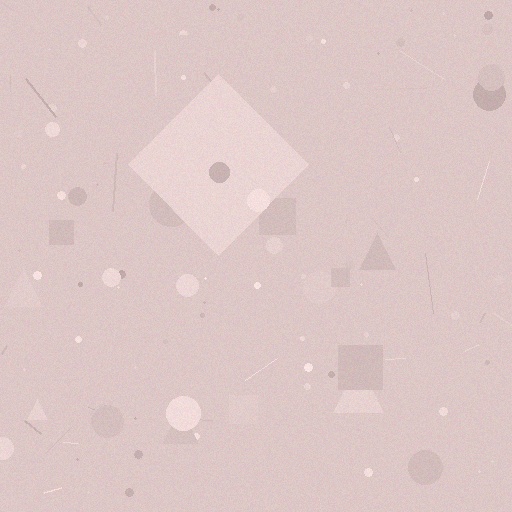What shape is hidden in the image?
A diamond is hidden in the image.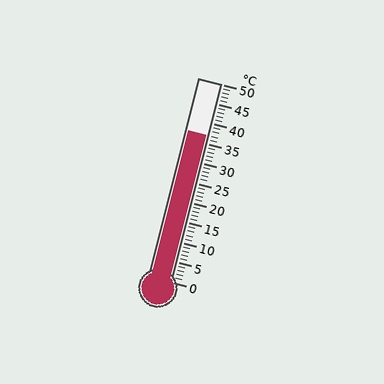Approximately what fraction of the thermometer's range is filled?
The thermometer is filled to approximately 75% of its range.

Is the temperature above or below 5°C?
The temperature is above 5°C.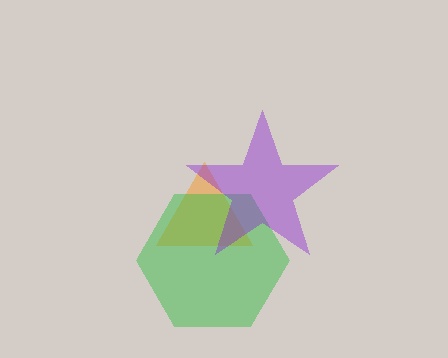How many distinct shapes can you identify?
There are 3 distinct shapes: an orange triangle, a green hexagon, a purple star.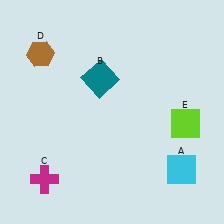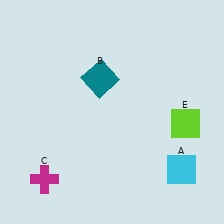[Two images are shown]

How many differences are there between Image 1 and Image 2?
There is 1 difference between the two images.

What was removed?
The brown hexagon (D) was removed in Image 2.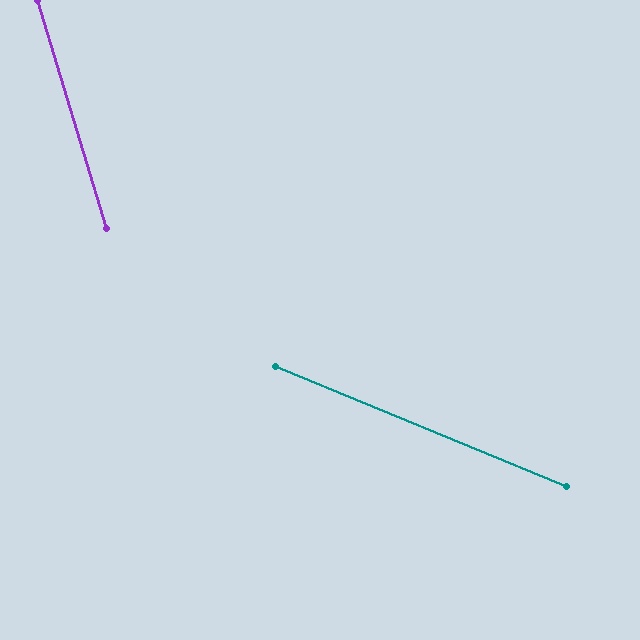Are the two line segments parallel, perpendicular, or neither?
Neither parallel nor perpendicular — they differ by about 51°.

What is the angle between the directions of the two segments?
Approximately 51 degrees.